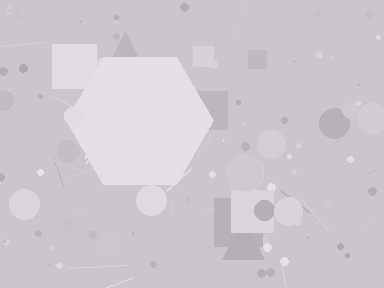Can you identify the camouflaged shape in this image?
The camouflaged shape is a hexagon.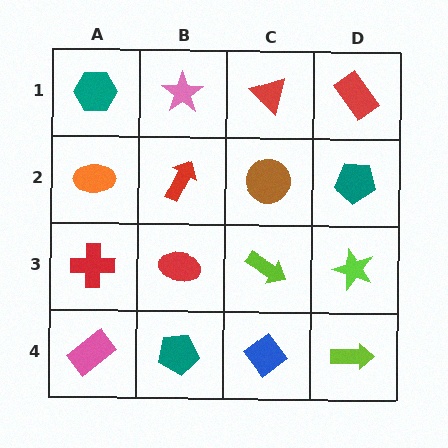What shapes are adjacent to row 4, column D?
A lime star (row 3, column D), a blue diamond (row 4, column C).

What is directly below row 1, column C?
A brown circle.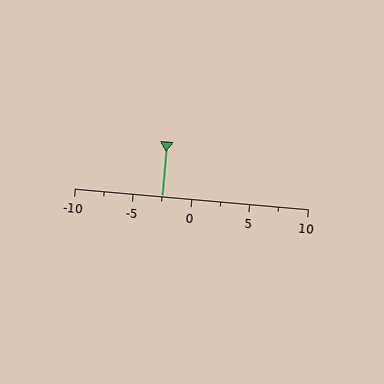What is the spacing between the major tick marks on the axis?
The major ticks are spaced 5 apart.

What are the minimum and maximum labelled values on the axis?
The axis runs from -10 to 10.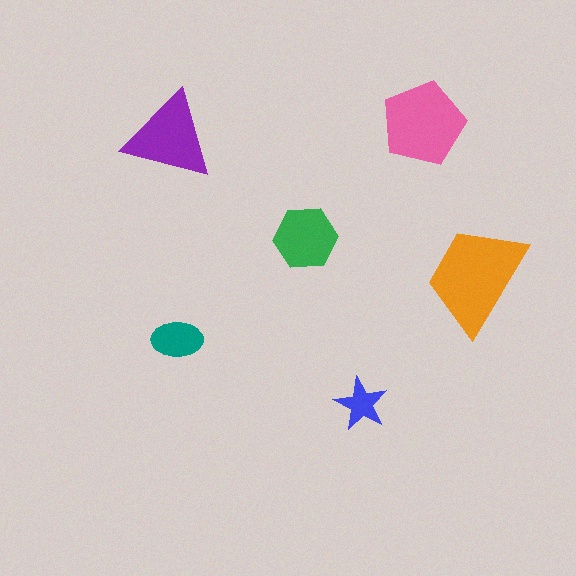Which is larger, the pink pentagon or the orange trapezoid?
The orange trapezoid.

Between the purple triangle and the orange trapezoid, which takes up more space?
The orange trapezoid.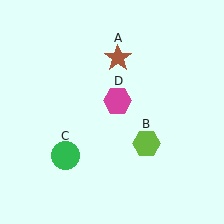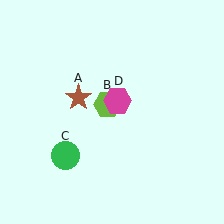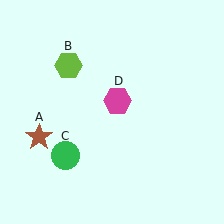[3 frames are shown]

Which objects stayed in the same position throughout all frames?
Green circle (object C) and magenta hexagon (object D) remained stationary.